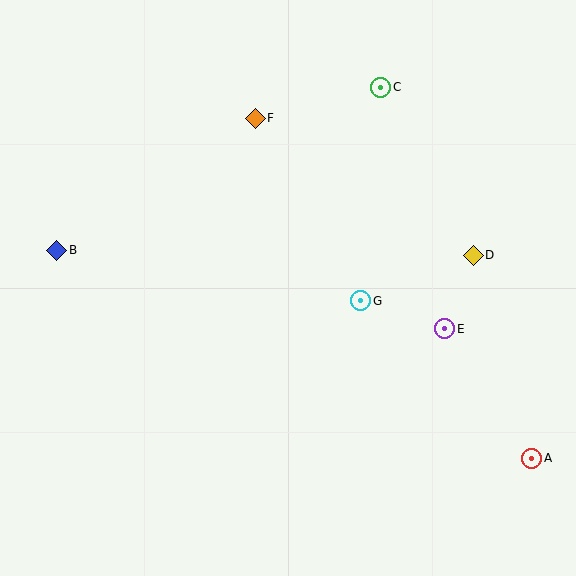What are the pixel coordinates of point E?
Point E is at (445, 329).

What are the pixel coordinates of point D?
Point D is at (473, 255).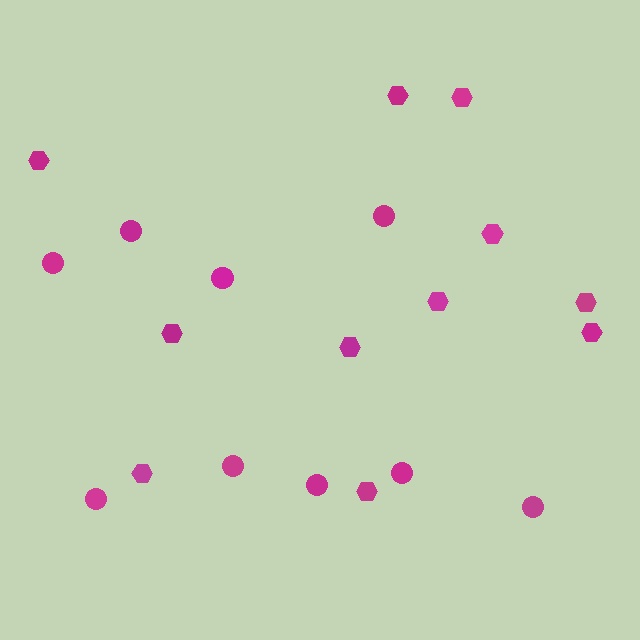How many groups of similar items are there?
There are 2 groups: one group of circles (9) and one group of hexagons (11).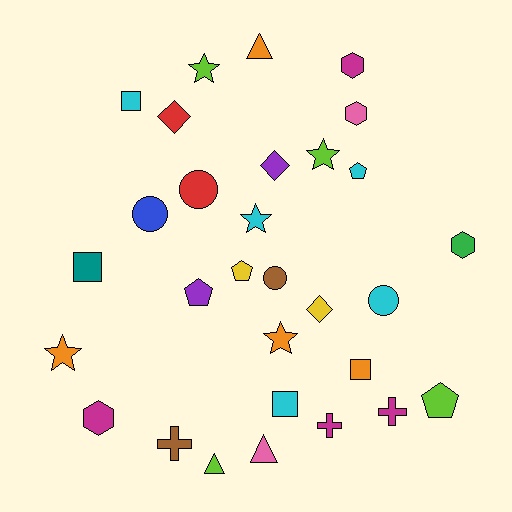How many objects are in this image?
There are 30 objects.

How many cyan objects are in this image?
There are 5 cyan objects.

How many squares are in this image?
There are 4 squares.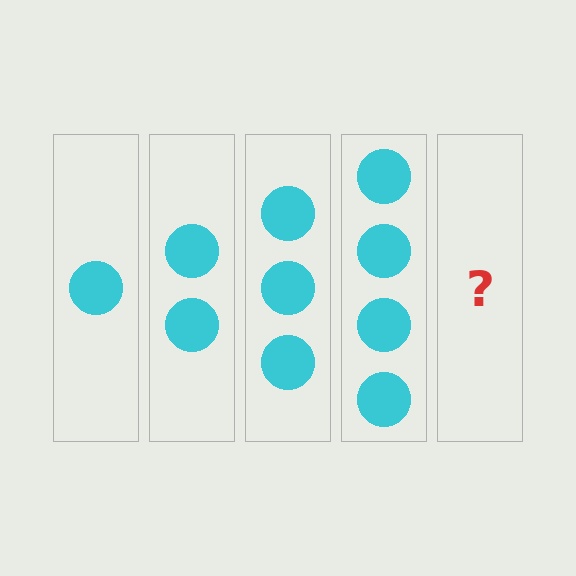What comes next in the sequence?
The next element should be 5 circles.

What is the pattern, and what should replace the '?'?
The pattern is that each step adds one more circle. The '?' should be 5 circles.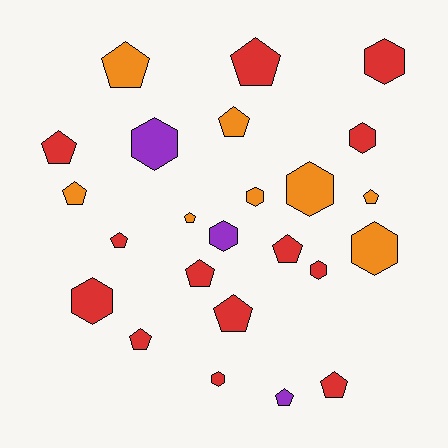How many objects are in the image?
There are 24 objects.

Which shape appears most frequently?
Pentagon, with 14 objects.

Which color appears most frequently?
Red, with 13 objects.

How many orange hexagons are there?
There are 3 orange hexagons.